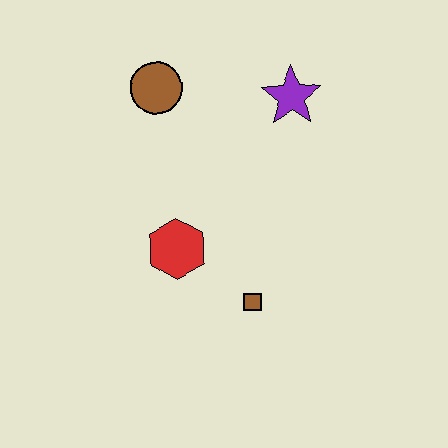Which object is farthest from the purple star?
The brown square is farthest from the purple star.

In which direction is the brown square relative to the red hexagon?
The brown square is to the right of the red hexagon.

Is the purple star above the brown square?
Yes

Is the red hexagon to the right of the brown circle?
Yes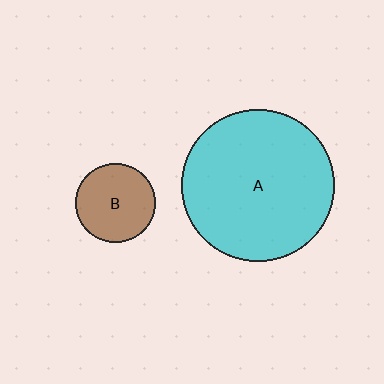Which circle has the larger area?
Circle A (cyan).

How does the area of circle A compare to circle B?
Approximately 3.7 times.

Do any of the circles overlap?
No, none of the circles overlap.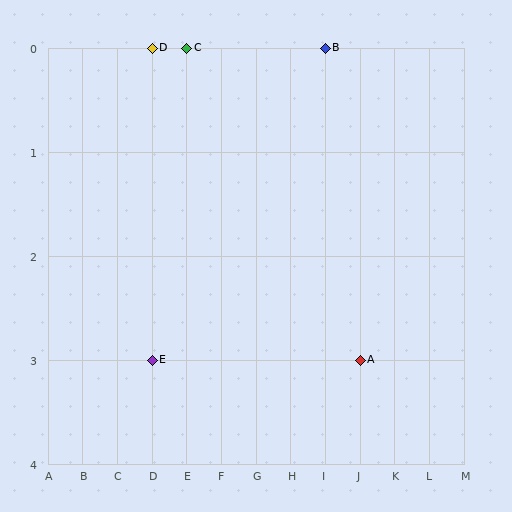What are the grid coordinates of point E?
Point E is at grid coordinates (D, 3).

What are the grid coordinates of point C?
Point C is at grid coordinates (E, 0).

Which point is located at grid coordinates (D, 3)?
Point E is at (D, 3).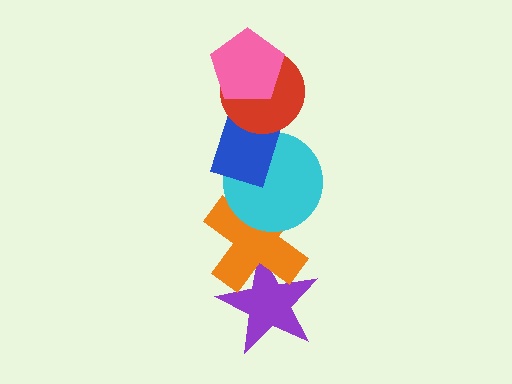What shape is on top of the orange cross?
The cyan circle is on top of the orange cross.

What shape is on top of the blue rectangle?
The red circle is on top of the blue rectangle.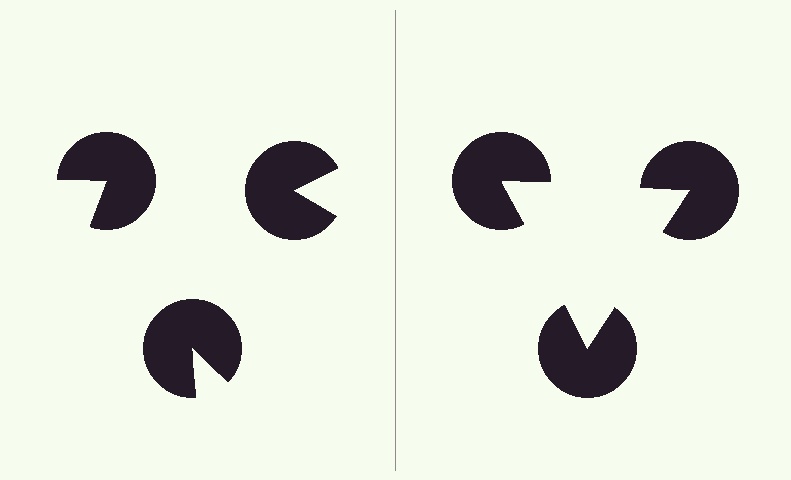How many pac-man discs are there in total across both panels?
6 — 3 on each side.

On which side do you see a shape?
An illusory triangle appears on the right side. On the left side the wedge cuts are rotated, so no coherent shape forms.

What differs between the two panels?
The pac-man discs are positioned identically on both sides; only the wedge orientations differ. On the right they align to a triangle; on the left they are misaligned.